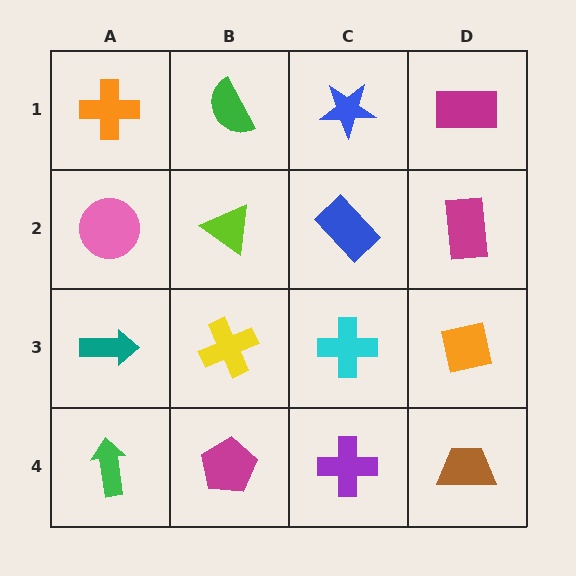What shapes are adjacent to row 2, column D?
A magenta rectangle (row 1, column D), an orange square (row 3, column D), a blue rectangle (row 2, column C).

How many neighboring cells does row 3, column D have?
3.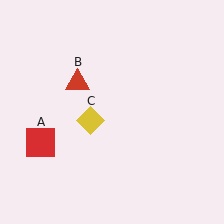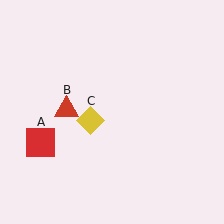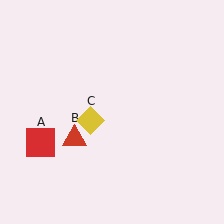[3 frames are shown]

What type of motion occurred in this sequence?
The red triangle (object B) rotated counterclockwise around the center of the scene.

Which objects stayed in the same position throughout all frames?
Red square (object A) and yellow diamond (object C) remained stationary.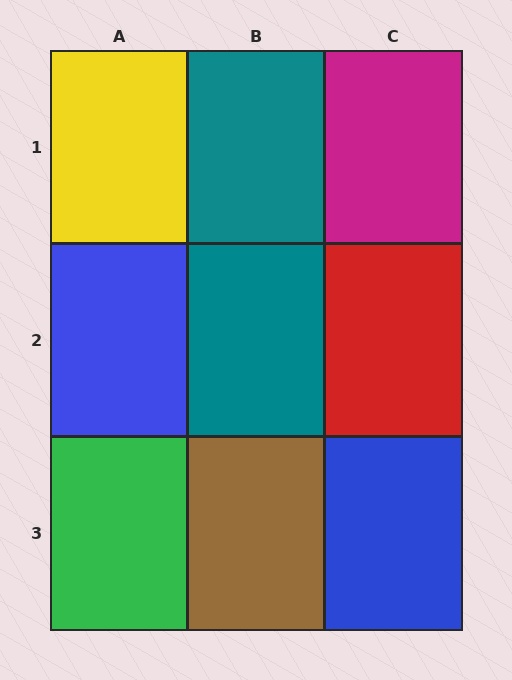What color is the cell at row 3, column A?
Green.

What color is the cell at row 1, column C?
Magenta.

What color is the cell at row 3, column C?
Blue.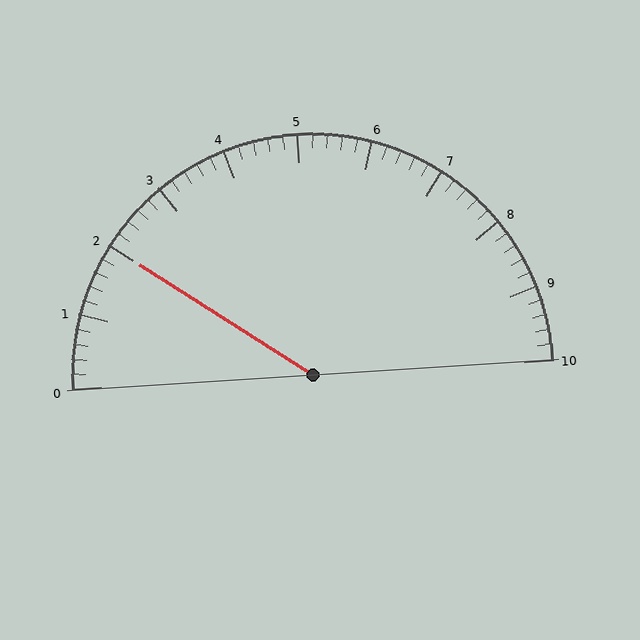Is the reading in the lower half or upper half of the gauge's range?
The reading is in the lower half of the range (0 to 10).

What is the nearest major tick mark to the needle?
The nearest major tick mark is 2.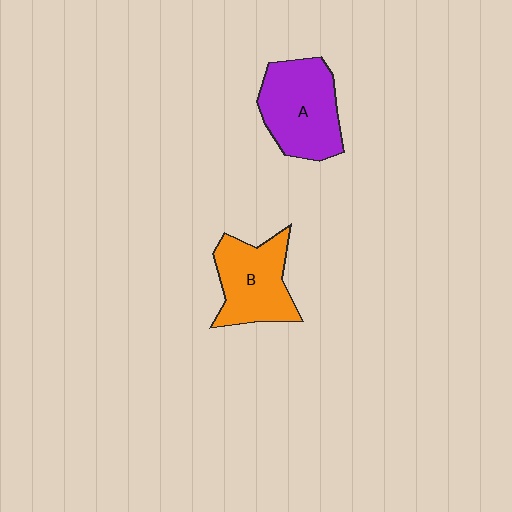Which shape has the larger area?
Shape A (purple).